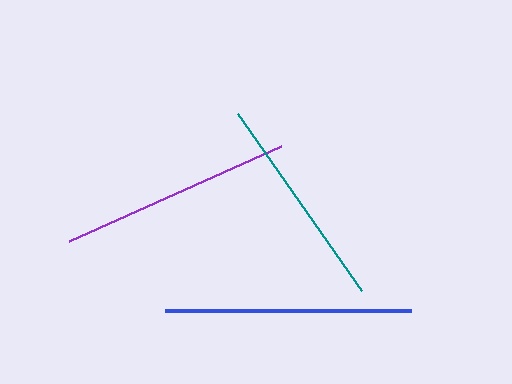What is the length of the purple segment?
The purple segment is approximately 232 pixels long.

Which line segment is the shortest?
The teal line is the shortest at approximately 216 pixels.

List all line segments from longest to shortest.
From longest to shortest: blue, purple, teal.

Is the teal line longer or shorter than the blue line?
The blue line is longer than the teal line.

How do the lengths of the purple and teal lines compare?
The purple and teal lines are approximately the same length.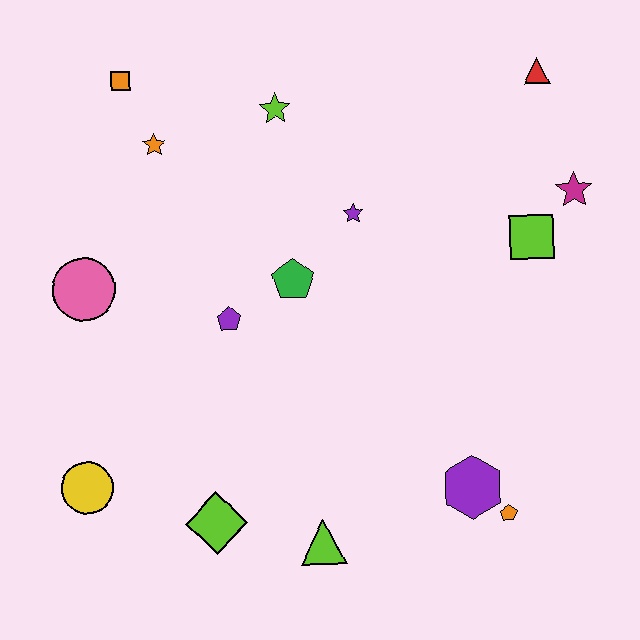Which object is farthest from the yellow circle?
The red triangle is farthest from the yellow circle.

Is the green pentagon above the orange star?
No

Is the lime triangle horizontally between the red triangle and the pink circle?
Yes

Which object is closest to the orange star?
The orange square is closest to the orange star.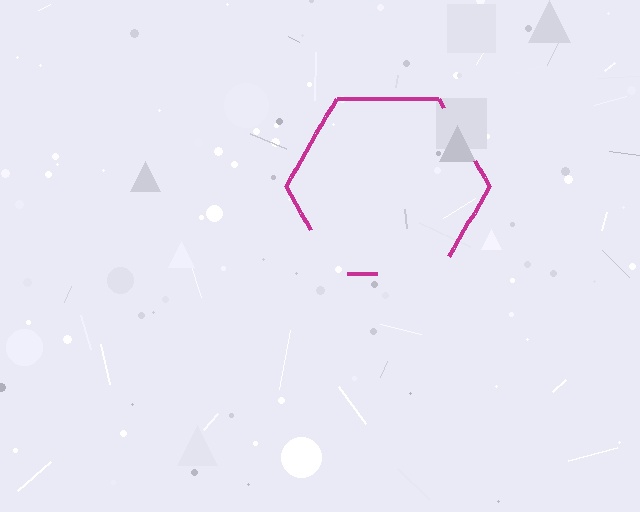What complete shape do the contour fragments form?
The contour fragments form a hexagon.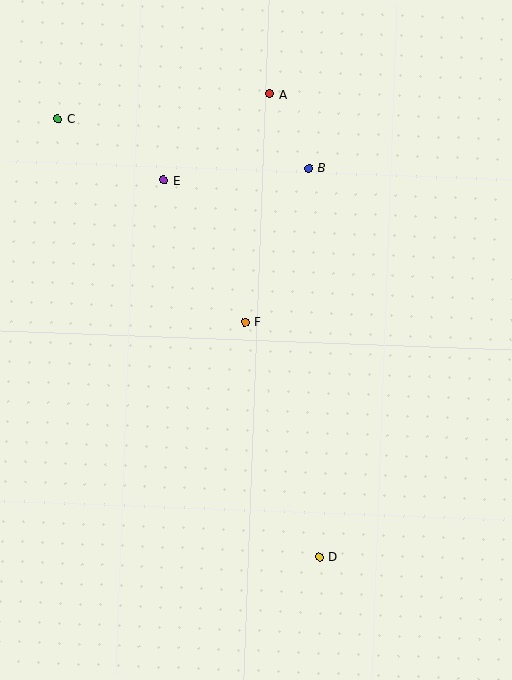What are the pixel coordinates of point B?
Point B is at (309, 168).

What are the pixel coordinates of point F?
Point F is at (245, 322).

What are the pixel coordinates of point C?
Point C is at (58, 119).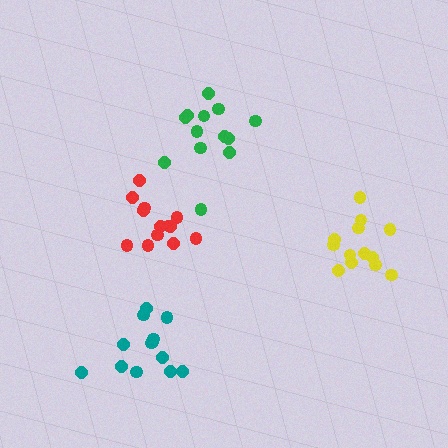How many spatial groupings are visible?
There are 4 spatial groupings.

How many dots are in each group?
Group 1: 13 dots, Group 2: 13 dots, Group 3: 13 dots, Group 4: 13 dots (52 total).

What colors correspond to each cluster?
The clusters are colored: green, red, yellow, teal.